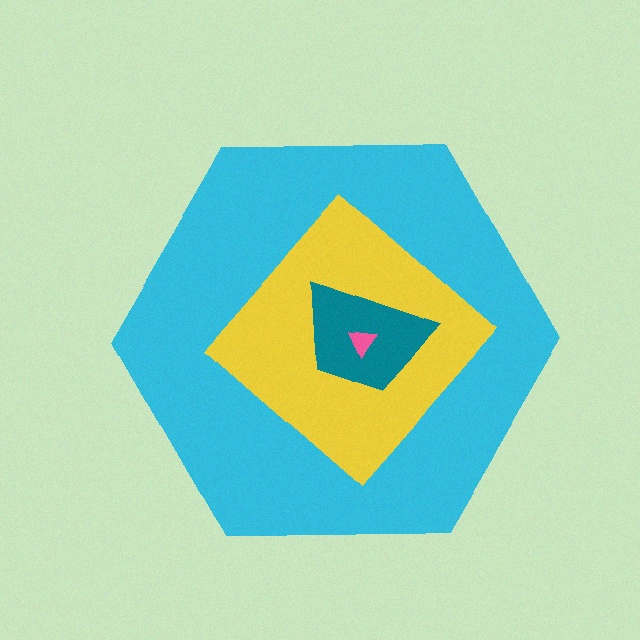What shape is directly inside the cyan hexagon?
The yellow diamond.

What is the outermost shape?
The cyan hexagon.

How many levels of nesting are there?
4.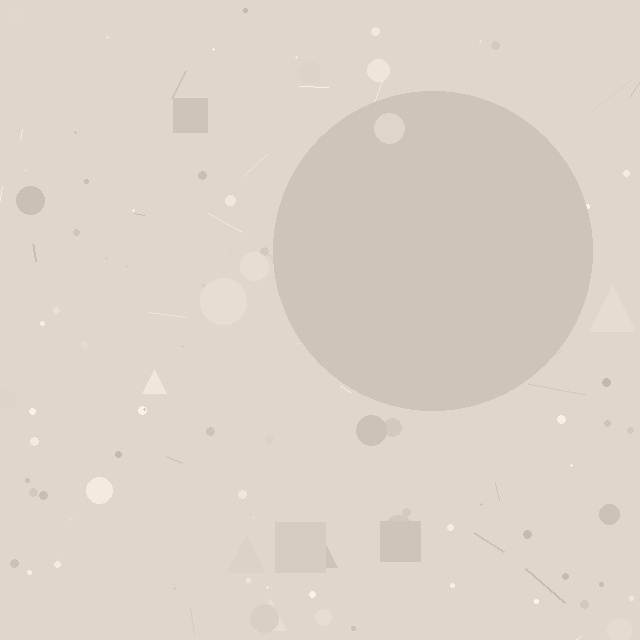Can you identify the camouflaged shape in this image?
The camouflaged shape is a circle.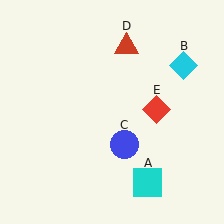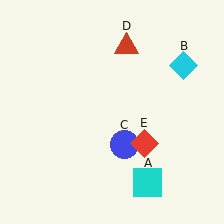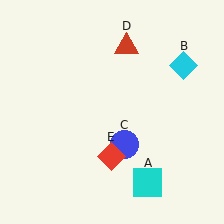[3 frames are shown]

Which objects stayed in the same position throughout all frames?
Cyan square (object A) and cyan diamond (object B) and blue circle (object C) and red triangle (object D) remained stationary.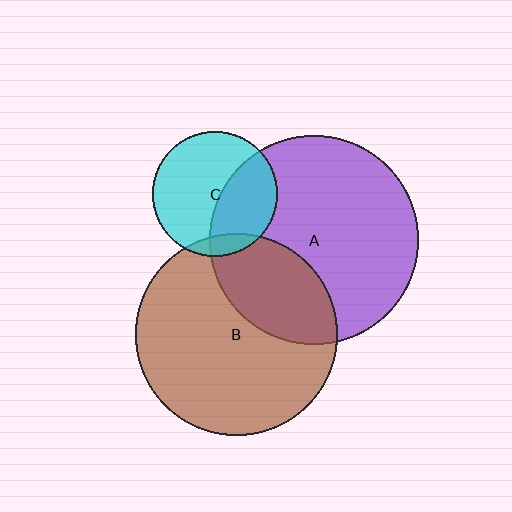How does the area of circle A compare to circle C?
Approximately 2.8 times.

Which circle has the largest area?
Circle A (purple).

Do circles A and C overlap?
Yes.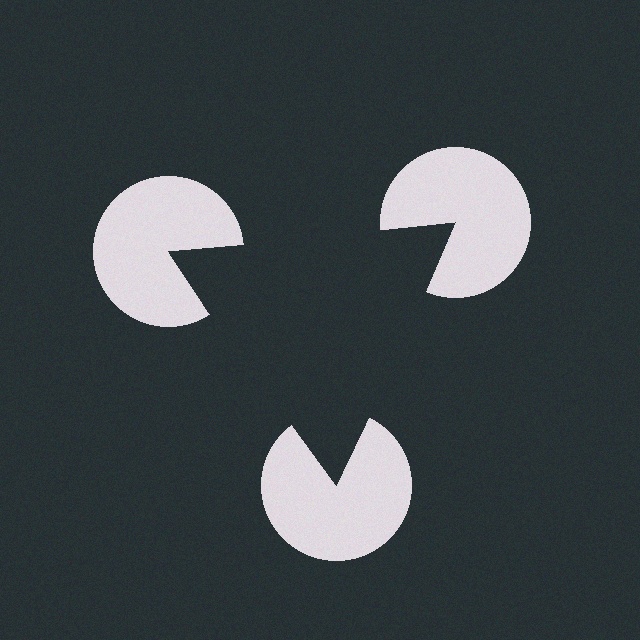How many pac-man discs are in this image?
There are 3 — one at each vertex of the illusory triangle.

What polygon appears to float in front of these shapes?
An illusory triangle — its edges are inferred from the aligned wedge cuts in the pac-man discs, not physically drawn.